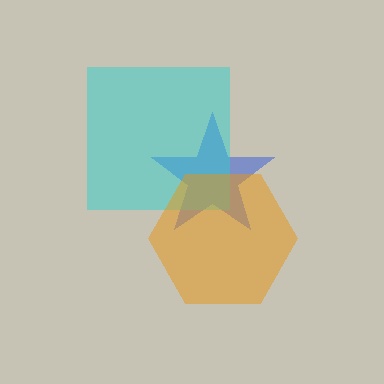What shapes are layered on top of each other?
The layered shapes are: a blue star, a cyan square, an orange hexagon.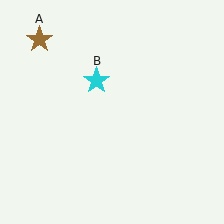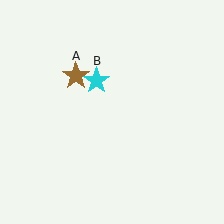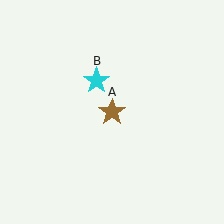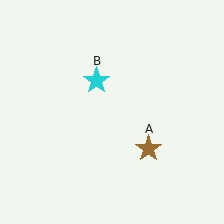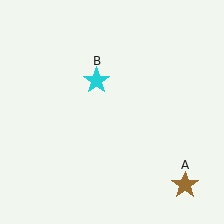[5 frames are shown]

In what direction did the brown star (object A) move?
The brown star (object A) moved down and to the right.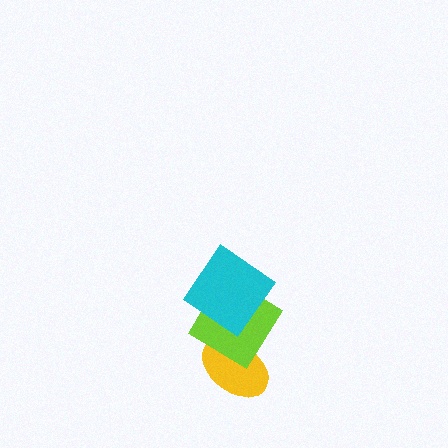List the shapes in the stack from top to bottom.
From top to bottom: the cyan diamond, the lime diamond, the yellow ellipse.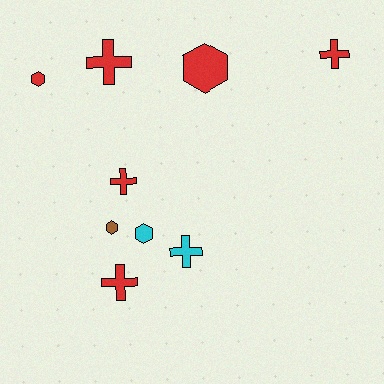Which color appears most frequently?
Red, with 6 objects.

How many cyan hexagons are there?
There is 1 cyan hexagon.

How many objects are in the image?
There are 9 objects.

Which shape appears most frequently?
Cross, with 5 objects.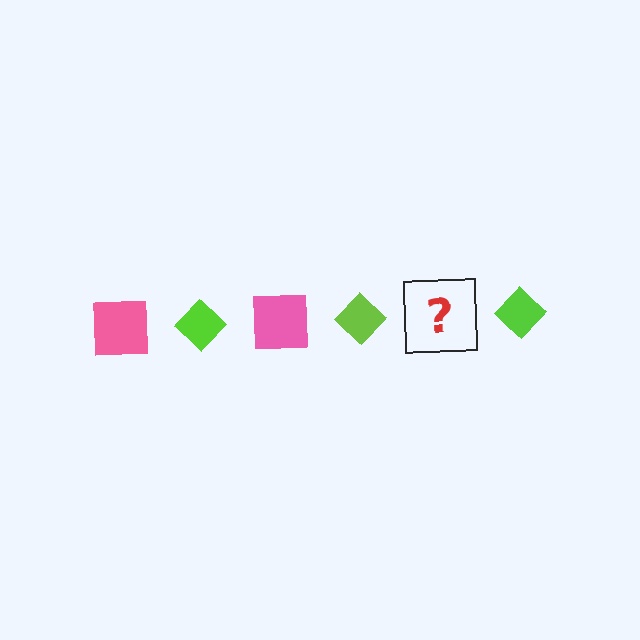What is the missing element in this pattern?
The missing element is a pink square.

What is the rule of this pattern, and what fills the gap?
The rule is that the pattern alternates between pink square and lime diamond. The gap should be filled with a pink square.